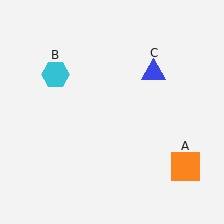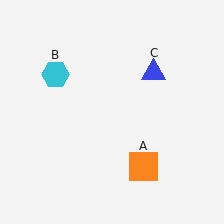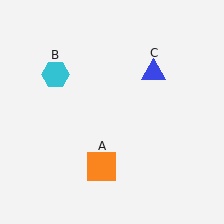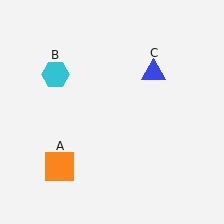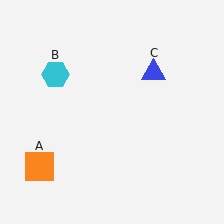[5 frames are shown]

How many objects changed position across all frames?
1 object changed position: orange square (object A).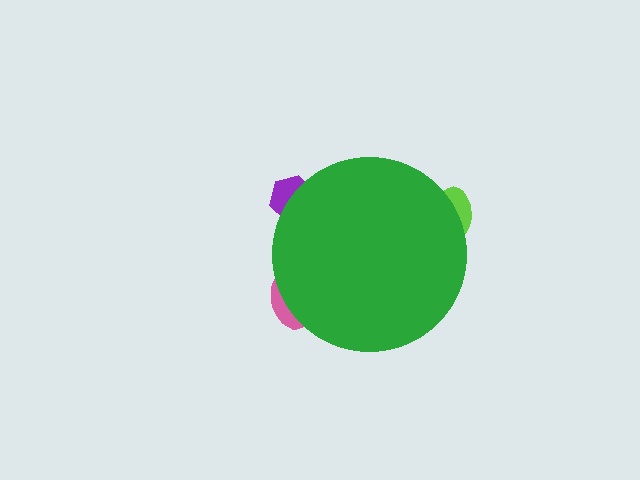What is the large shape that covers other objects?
A green circle.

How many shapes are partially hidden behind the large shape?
3 shapes are partially hidden.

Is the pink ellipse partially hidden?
Yes, the pink ellipse is partially hidden behind the green circle.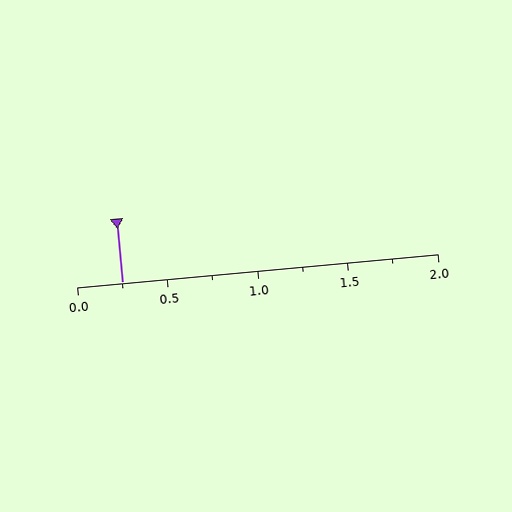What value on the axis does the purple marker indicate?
The marker indicates approximately 0.25.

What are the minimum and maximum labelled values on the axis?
The axis runs from 0.0 to 2.0.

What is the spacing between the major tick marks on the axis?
The major ticks are spaced 0.5 apart.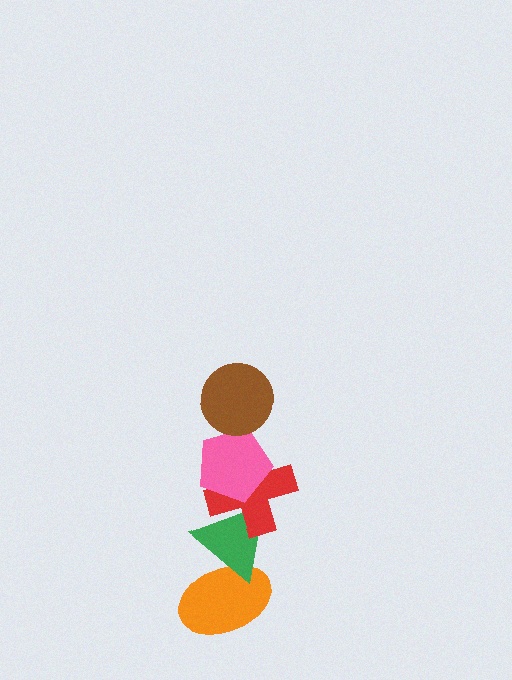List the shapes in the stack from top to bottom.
From top to bottom: the brown circle, the pink pentagon, the red cross, the green triangle, the orange ellipse.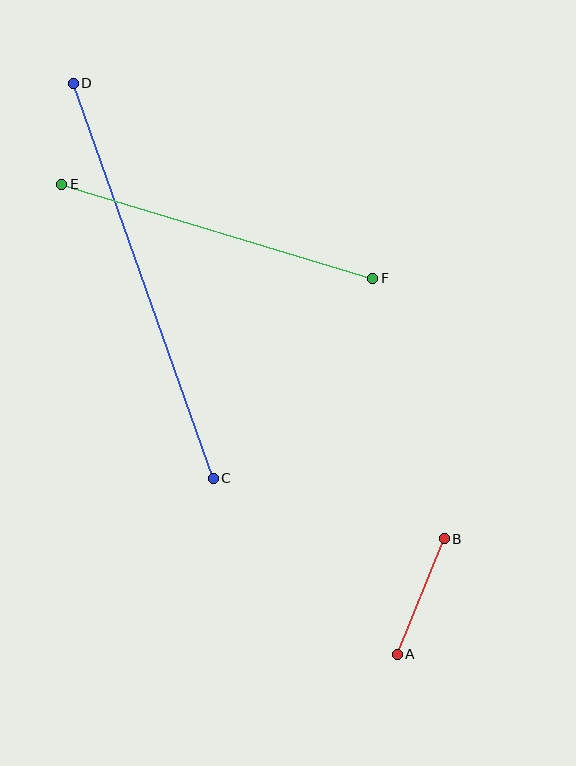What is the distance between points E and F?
The distance is approximately 325 pixels.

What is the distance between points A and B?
The distance is approximately 124 pixels.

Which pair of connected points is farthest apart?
Points C and D are farthest apart.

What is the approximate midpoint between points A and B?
The midpoint is at approximately (421, 596) pixels.